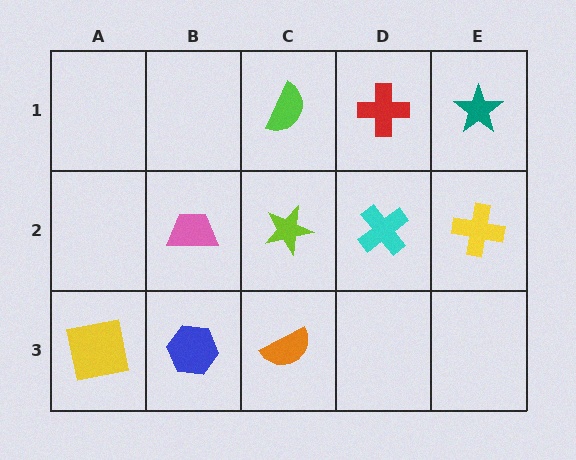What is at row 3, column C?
An orange semicircle.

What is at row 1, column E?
A teal star.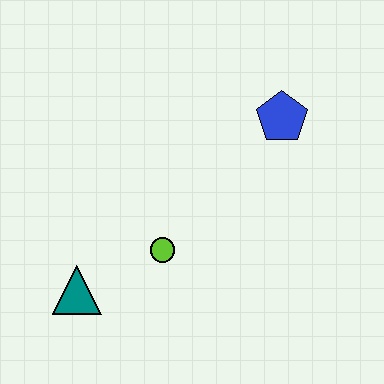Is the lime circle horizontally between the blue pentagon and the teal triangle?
Yes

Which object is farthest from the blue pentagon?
The teal triangle is farthest from the blue pentagon.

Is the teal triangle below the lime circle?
Yes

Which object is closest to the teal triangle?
The lime circle is closest to the teal triangle.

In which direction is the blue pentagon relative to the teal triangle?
The blue pentagon is to the right of the teal triangle.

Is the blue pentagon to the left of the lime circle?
No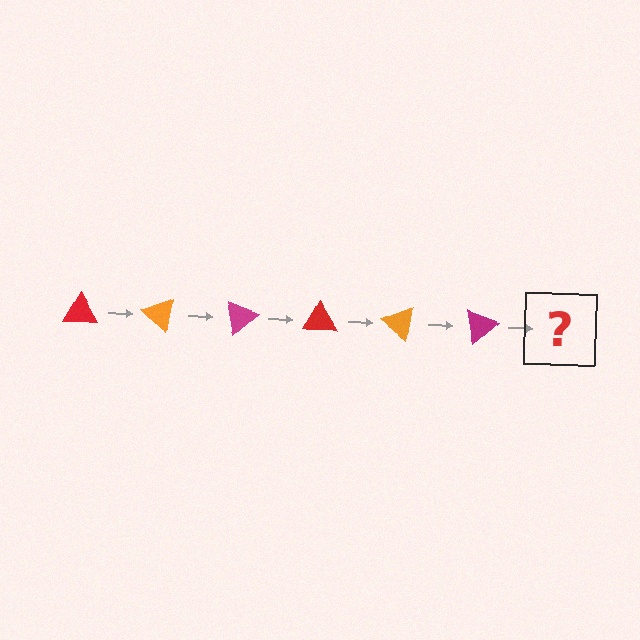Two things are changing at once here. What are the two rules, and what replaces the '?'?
The two rules are that it rotates 40 degrees each step and the color cycles through red, orange, and magenta. The '?' should be a red triangle, rotated 240 degrees from the start.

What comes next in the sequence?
The next element should be a red triangle, rotated 240 degrees from the start.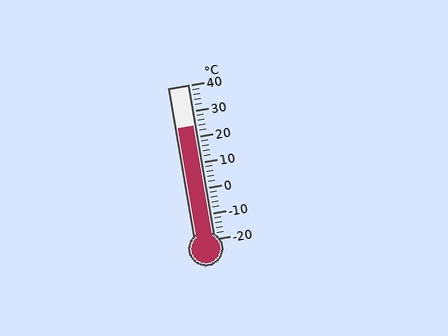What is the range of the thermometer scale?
The thermometer scale ranges from -20°C to 40°C.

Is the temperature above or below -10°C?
The temperature is above -10°C.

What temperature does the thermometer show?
The thermometer shows approximately 24°C.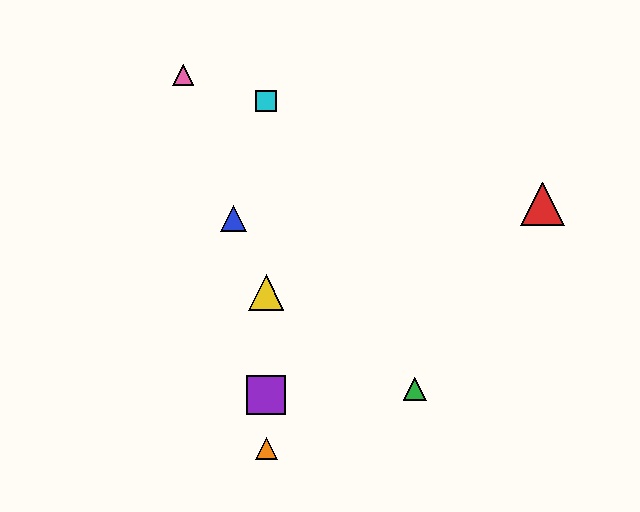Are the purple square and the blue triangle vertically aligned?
No, the purple square is at x≈266 and the blue triangle is at x≈234.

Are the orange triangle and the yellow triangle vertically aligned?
Yes, both are at x≈266.